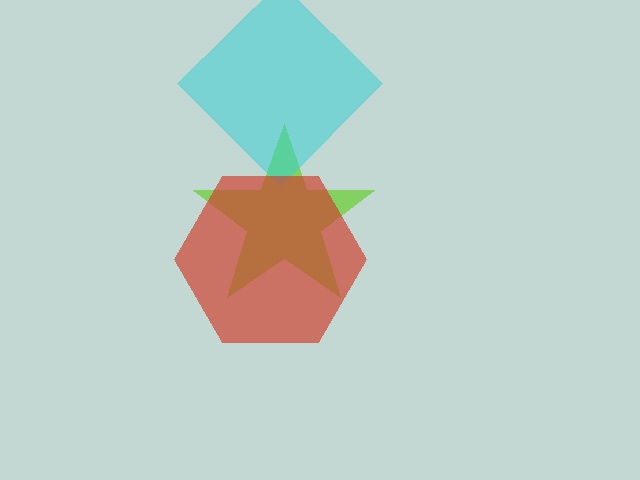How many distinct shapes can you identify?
There are 3 distinct shapes: a lime star, a cyan diamond, a red hexagon.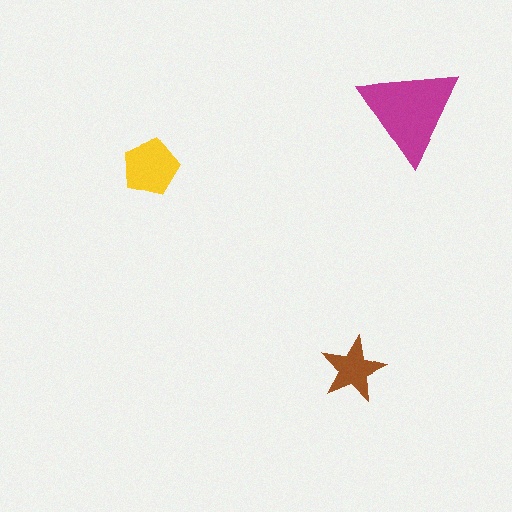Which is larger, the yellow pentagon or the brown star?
The yellow pentagon.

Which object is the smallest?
The brown star.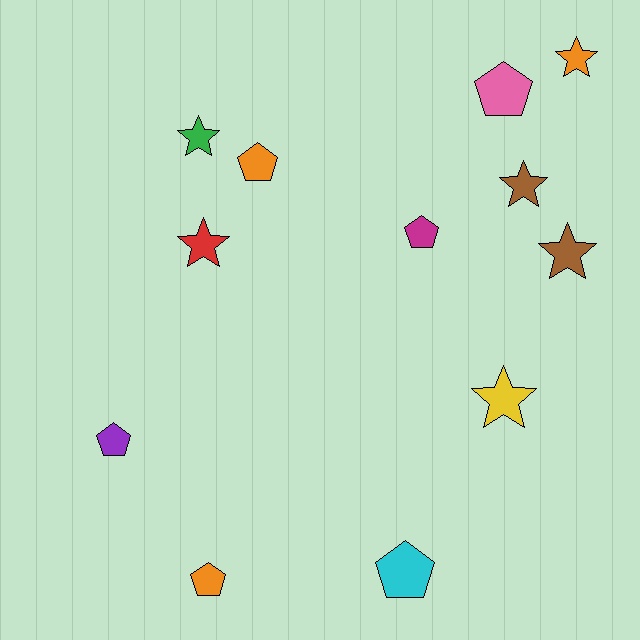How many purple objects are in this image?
There is 1 purple object.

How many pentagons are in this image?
There are 6 pentagons.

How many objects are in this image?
There are 12 objects.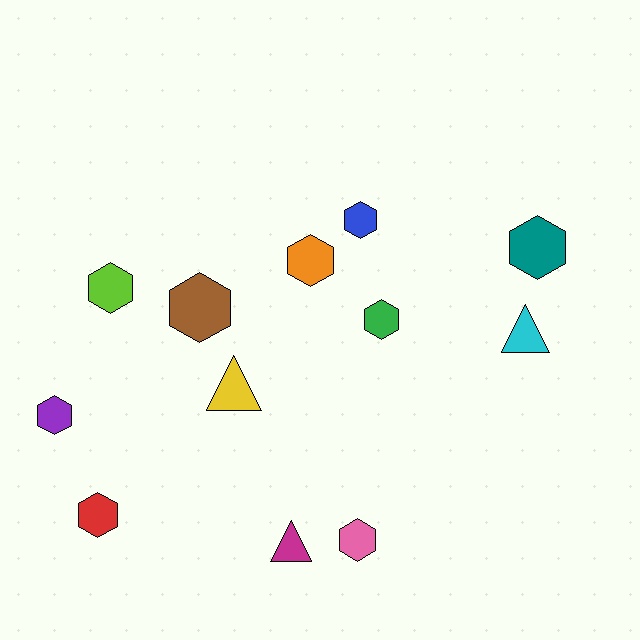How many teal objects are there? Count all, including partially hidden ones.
There is 1 teal object.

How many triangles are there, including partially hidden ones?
There are 3 triangles.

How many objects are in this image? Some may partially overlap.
There are 12 objects.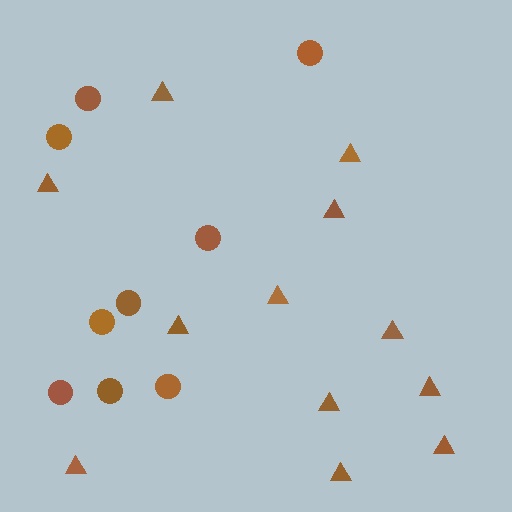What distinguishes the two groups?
There are 2 groups: one group of triangles (12) and one group of circles (9).